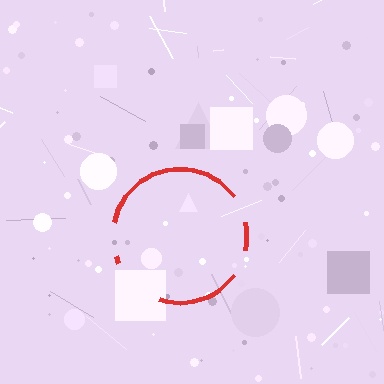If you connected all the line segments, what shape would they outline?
They would outline a circle.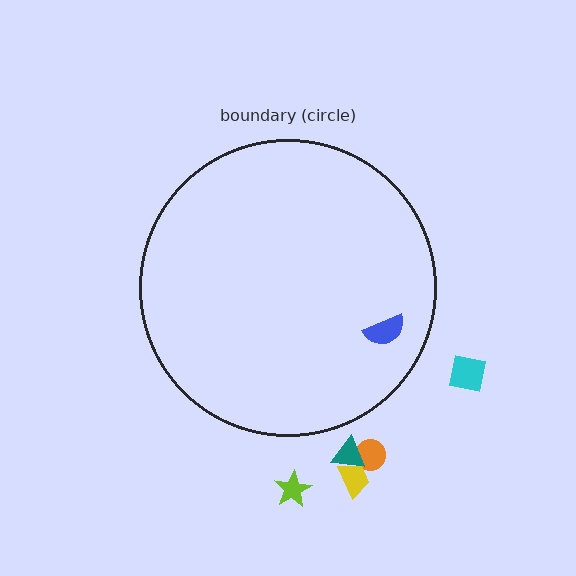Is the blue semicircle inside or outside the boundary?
Inside.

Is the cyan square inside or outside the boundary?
Outside.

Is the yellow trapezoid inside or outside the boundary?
Outside.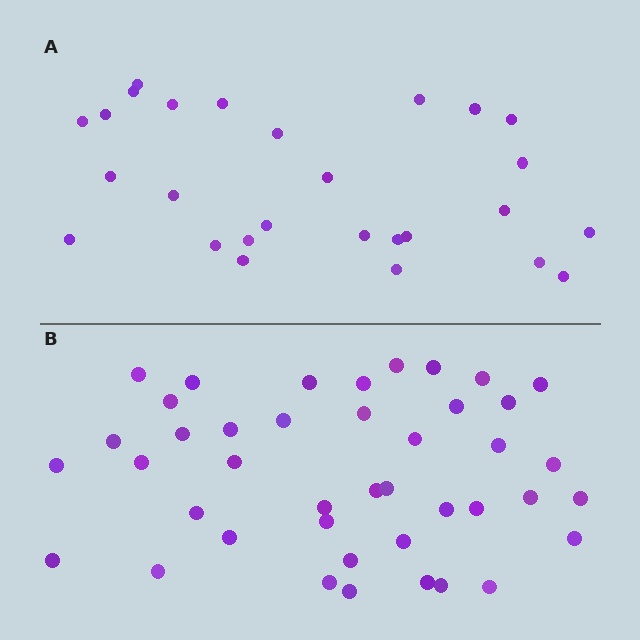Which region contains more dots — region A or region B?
Region B (the bottom region) has more dots.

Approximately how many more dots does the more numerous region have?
Region B has approximately 15 more dots than region A.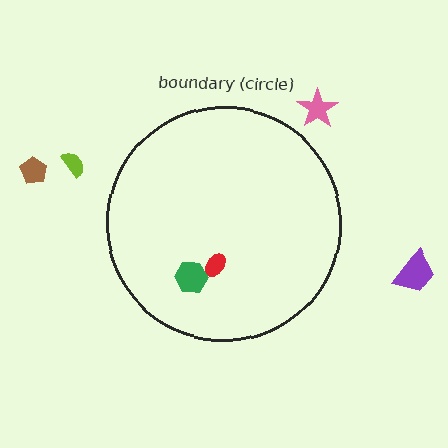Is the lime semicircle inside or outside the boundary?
Outside.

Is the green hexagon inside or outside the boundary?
Inside.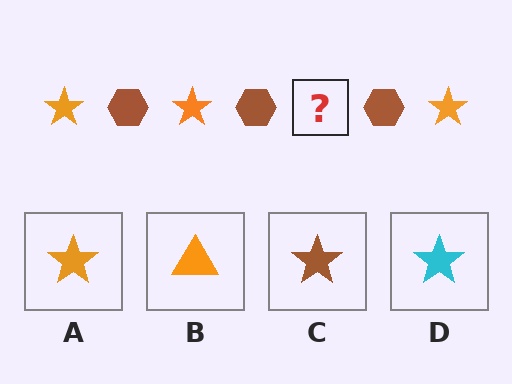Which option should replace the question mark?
Option A.